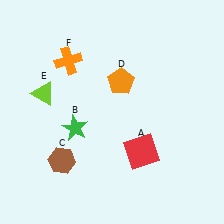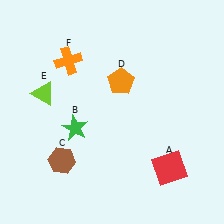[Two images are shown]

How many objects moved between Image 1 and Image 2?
1 object moved between the two images.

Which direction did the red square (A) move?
The red square (A) moved right.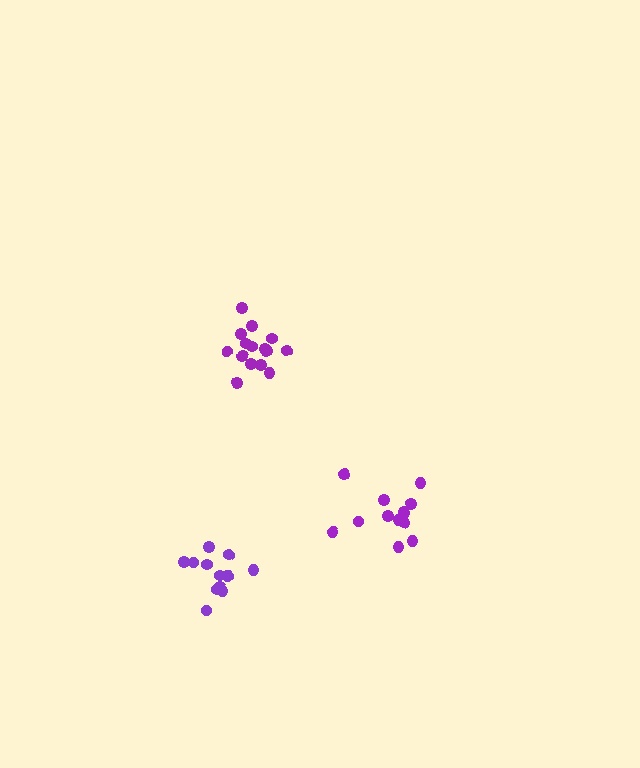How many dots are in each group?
Group 1: 13 dots, Group 2: 15 dots, Group 3: 12 dots (40 total).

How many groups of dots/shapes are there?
There are 3 groups.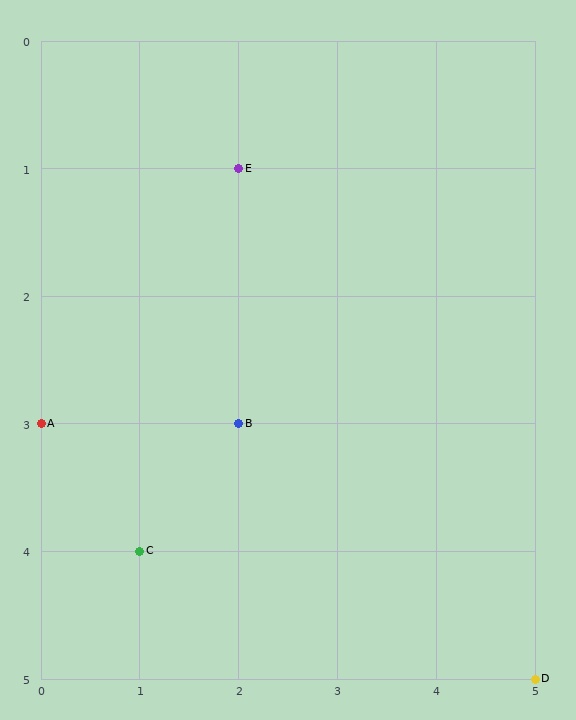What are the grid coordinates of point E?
Point E is at grid coordinates (2, 1).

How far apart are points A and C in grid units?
Points A and C are 1 column and 1 row apart (about 1.4 grid units diagonally).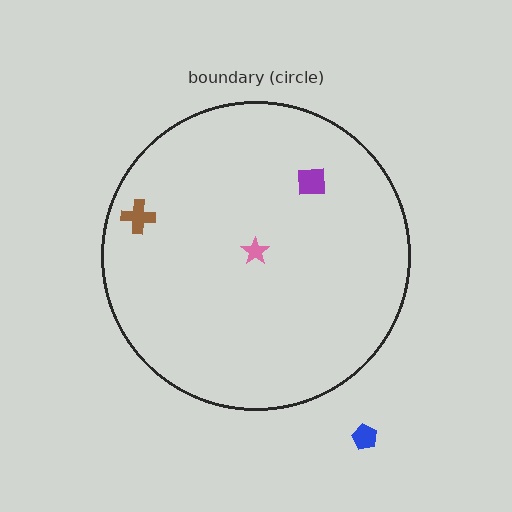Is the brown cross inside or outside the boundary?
Inside.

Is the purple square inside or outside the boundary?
Inside.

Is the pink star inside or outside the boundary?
Inside.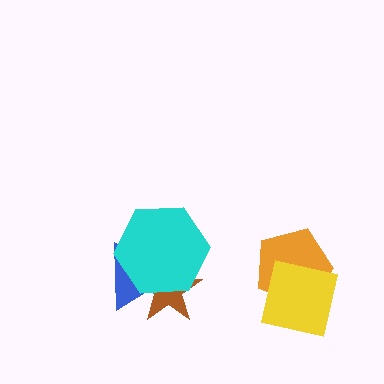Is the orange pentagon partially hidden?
Yes, it is partially covered by another shape.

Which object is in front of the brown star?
The cyan hexagon is in front of the brown star.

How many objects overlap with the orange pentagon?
1 object overlaps with the orange pentagon.